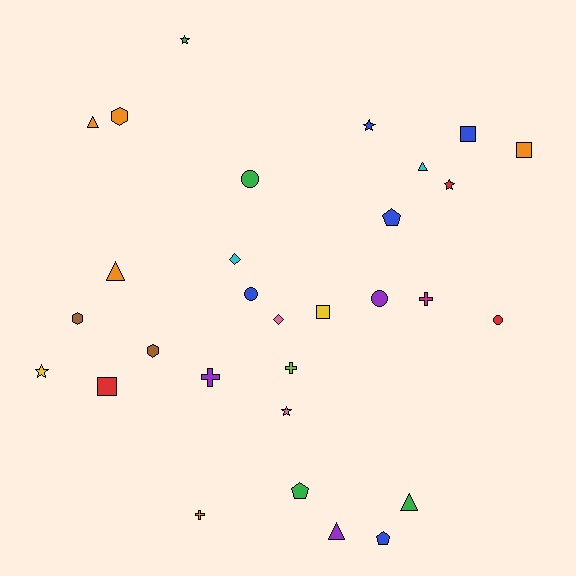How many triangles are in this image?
There are 5 triangles.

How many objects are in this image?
There are 30 objects.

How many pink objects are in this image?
There are 2 pink objects.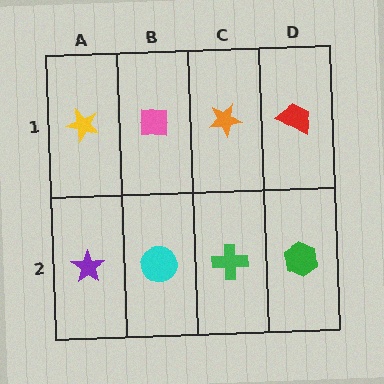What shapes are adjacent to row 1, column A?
A purple star (row 2, column A), a pink square (row 1, column B).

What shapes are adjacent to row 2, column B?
A pink square (row 1, column B), a purple star (row 2, column A), a green cross (row 2, column C).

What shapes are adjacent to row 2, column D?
A red trapezoid (row 1, column D), a green cross (row 2, column C).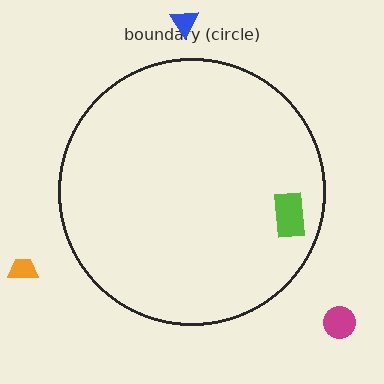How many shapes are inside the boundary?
1 inside, 3 outside.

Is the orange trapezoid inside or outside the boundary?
Outside.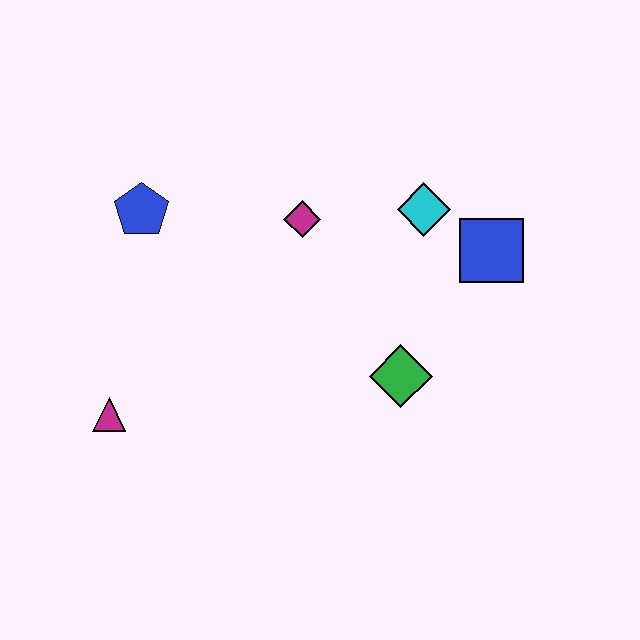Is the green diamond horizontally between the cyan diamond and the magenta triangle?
Yes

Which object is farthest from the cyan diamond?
The magenta triangle is farthest from the cyan diamond.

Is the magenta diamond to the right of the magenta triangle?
Yes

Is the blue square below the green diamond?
No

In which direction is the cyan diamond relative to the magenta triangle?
The cyan diamond is to the right of the magenta triangle.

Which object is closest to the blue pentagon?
The magenta diamond is closest to the blue pentagon.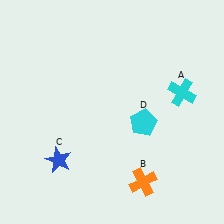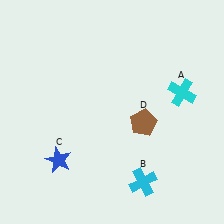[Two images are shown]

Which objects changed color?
B changed from orange to cyan. D changed from cyan to brown.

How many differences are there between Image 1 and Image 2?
There are 2 differences between the two images.